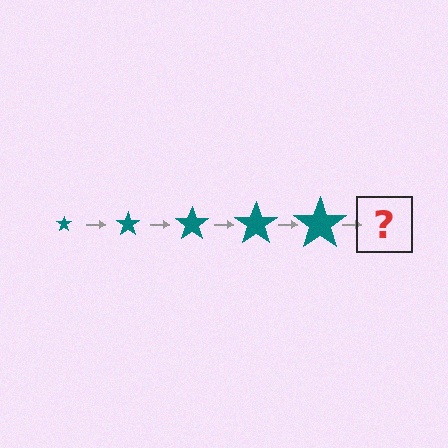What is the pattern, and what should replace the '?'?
The pattern is that the star gets progressively larger each step. The '?' should be a teal star, larger than the previous one.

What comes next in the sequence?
The next element should be a teal star, larger than the previous one.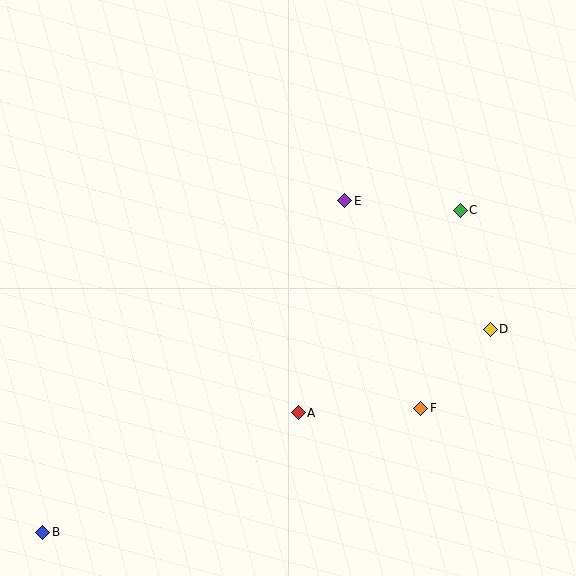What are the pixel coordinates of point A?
Point A is at (298, 413).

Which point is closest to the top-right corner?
Point C is closest to the top-right corner.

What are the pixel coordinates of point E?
Point E is at (345, 201).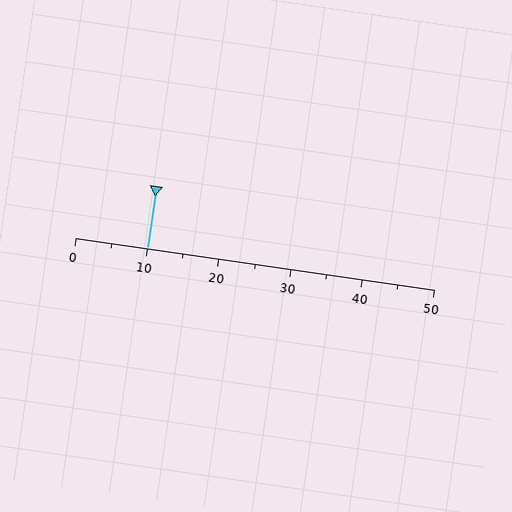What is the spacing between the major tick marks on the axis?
The major ticks are spaced 10 apart.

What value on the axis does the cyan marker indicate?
The marker indicates approximately 10.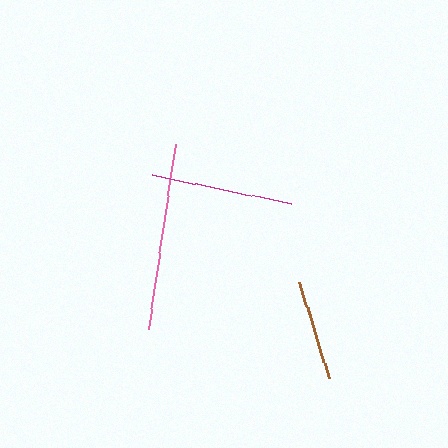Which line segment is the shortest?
The brown line is the shortest at approximately 101 pixels.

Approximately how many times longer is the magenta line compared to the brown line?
The magenta line is approximately 1.4 times the length of the brown line.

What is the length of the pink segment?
The pink segment is approximately 187 pixels long.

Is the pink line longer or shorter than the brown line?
The pink line is longer than the brown line.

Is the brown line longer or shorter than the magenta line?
The magenta line is longer than the brown line.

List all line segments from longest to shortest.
From longest to shortest: pink, magenta, brown.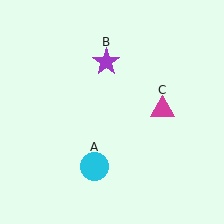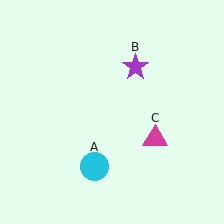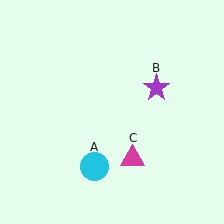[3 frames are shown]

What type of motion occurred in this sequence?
The purple star (object B), magenta triangle (object C) rotated clockwise around the center of the scene.